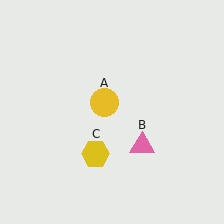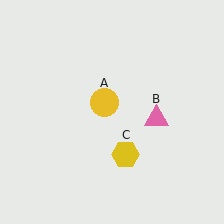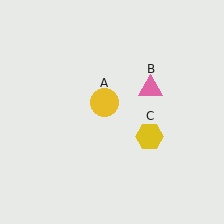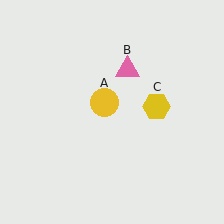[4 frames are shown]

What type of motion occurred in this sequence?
The pink triangle (object B), yellow hexagon (object C) rotated counterclockwise around the center of the scene.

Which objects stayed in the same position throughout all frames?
Yellow circle (object A) remained stationary.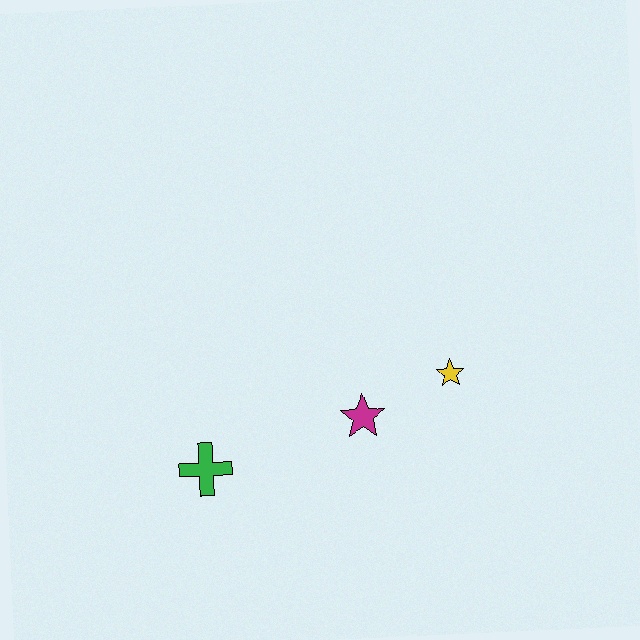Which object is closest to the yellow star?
The magenta star is closest to the yellow star.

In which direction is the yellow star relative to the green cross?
The yellow star is to the right of the green cross.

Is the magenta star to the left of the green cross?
No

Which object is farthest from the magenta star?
The green cross is farthest from the magenta star.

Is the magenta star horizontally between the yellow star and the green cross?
Yes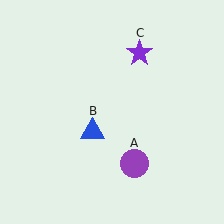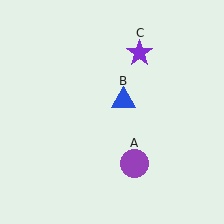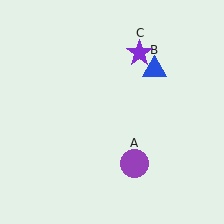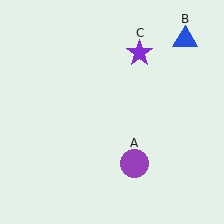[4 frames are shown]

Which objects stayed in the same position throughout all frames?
Purple circle (object A) and purple star (object C) remained stationary.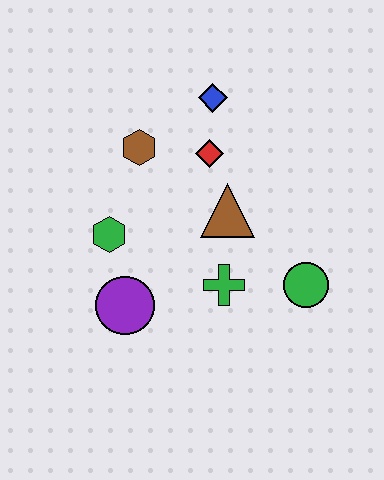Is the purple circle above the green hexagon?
No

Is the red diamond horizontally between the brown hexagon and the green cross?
Yes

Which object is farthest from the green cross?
The blue diamond is farthest from the green cross.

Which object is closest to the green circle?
The green cross is closest to the green circle.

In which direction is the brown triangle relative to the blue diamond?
The brown triangle is below the blue diamond.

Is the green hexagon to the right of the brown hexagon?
No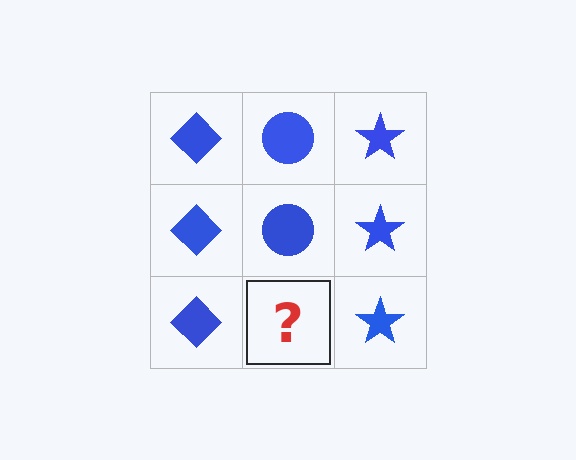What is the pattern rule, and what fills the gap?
The rule is that each column has a consistent shape. The gap should be filled with a blue circle.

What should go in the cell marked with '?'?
The missing cell should contain a blue circle.